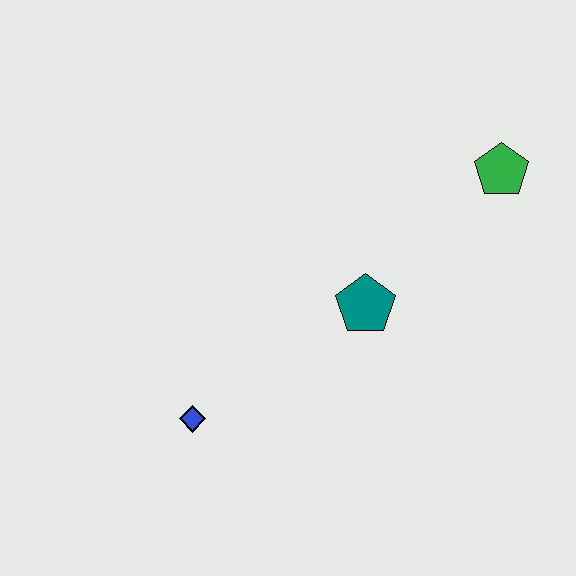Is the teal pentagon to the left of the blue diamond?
No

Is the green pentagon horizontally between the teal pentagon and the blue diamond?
No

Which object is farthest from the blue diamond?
The green pentagon is farthest from the blue diamond.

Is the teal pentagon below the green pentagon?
Yes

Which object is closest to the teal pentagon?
The green pentagon is closest to the teal pentagon.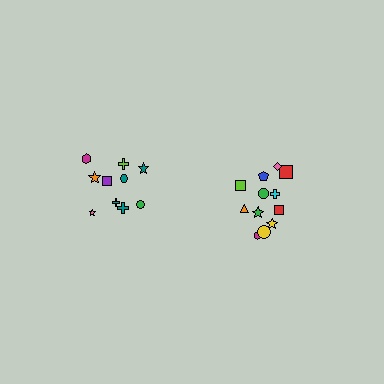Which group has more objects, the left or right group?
The right group.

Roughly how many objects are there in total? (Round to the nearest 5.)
Roughly 20 objects in total.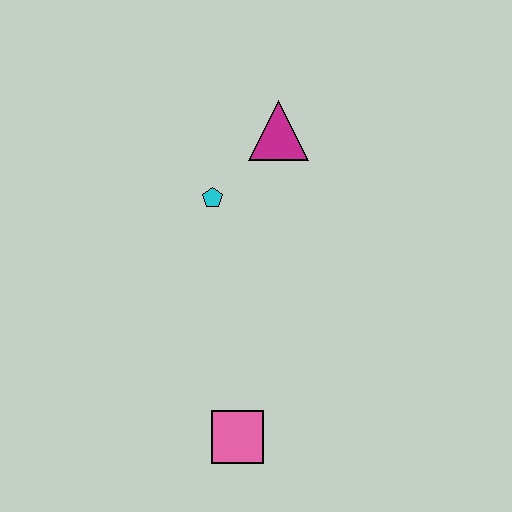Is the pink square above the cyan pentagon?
No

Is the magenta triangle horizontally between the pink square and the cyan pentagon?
No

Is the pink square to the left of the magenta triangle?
Yes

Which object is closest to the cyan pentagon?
The magenta triangle is closest to the cyan pentagon.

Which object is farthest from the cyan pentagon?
The pink square is farthest from the cyan pentagon.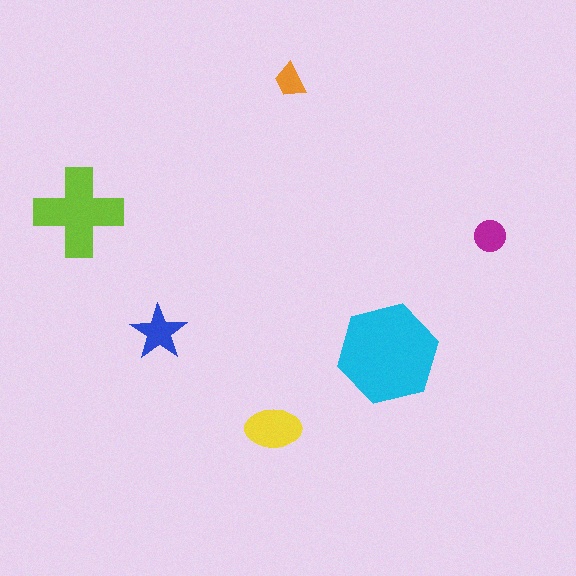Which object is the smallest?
The orange trapezoid.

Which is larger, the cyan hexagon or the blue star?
The cyan hexagon.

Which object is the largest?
The cyan hexagon.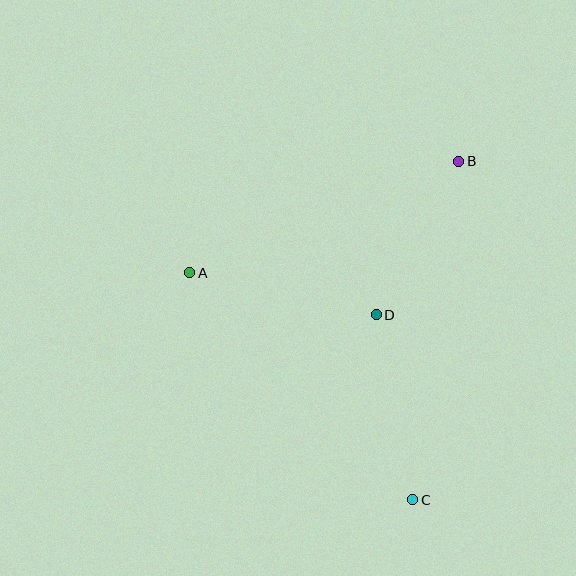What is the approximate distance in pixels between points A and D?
The distance between A and D is approximately 191 pixels.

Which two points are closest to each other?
Points B and D are closest to each other.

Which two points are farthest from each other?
Points B and C are farthest from each other.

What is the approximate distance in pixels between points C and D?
The distance between C and D is approximately 188 pixels.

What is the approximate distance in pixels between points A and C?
The distance between A and C is approximately 318 pixels.